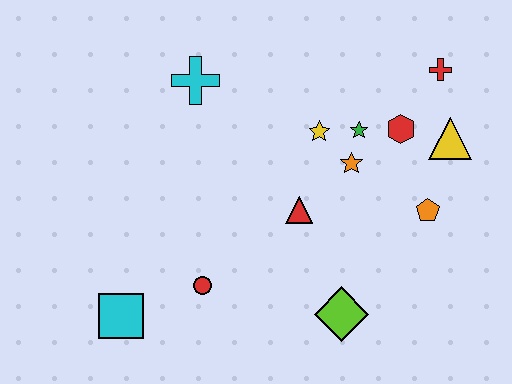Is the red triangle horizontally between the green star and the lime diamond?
No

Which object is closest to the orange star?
The green star is closest to the orange star.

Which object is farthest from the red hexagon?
The cyan square is farthest from the red hexagon.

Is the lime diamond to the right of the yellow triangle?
No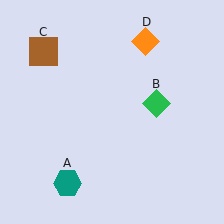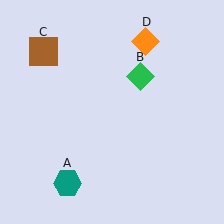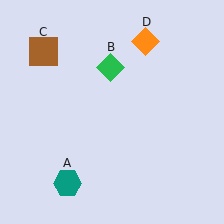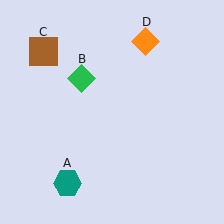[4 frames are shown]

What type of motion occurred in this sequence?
The green diamond (object B) rotated counterclockwise around the center of the scene.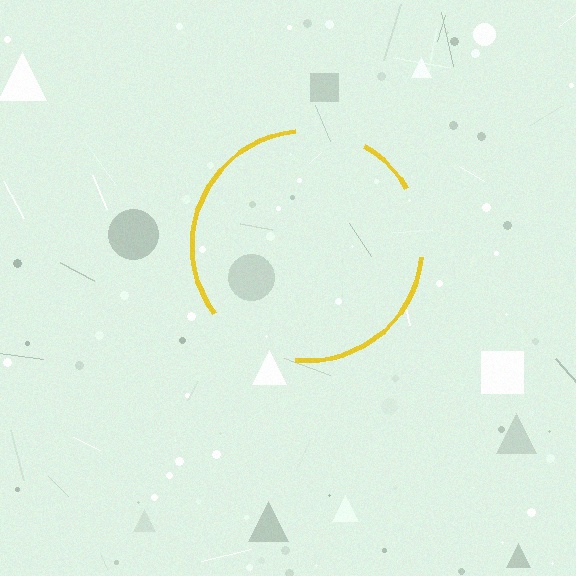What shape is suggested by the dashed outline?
The dashed outline suggests a circle.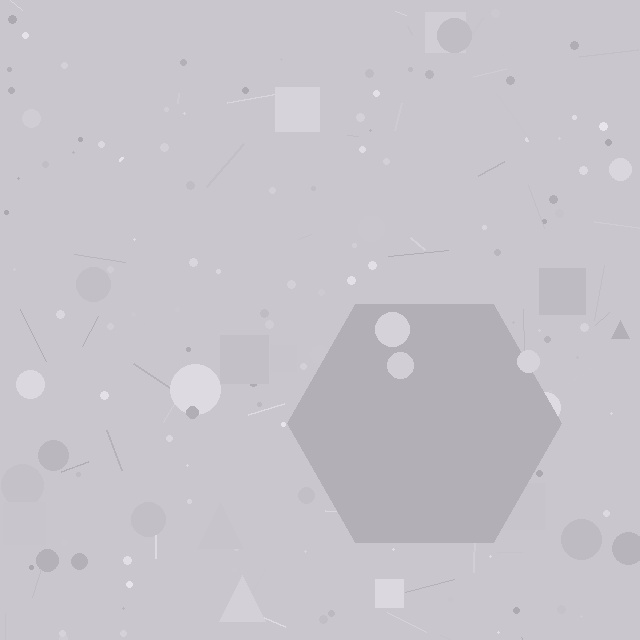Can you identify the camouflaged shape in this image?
The camouflaged shape is a hexagon.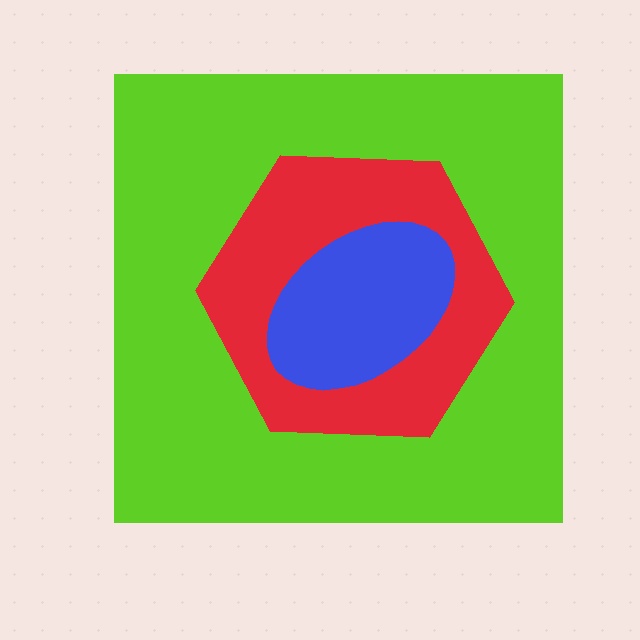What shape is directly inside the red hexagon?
The blue ellipse.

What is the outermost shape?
The lime square.